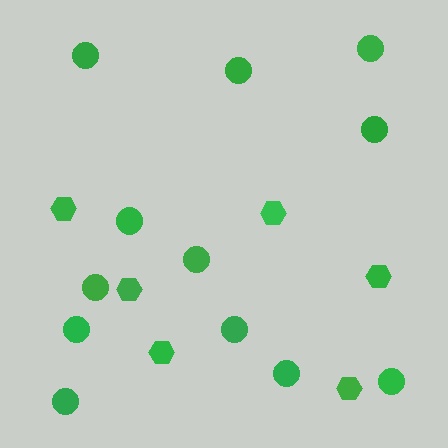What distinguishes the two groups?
There are 2 groups: one group of hexagons (6) and one group of circles (12).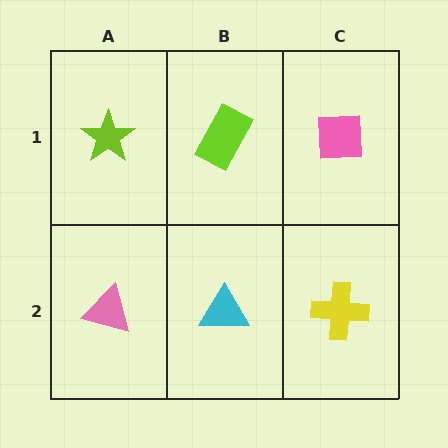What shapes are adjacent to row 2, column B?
A lime rectangle (row 1, column B), a pink triangle (row 2, column A), a yellow cross (row 2, column C).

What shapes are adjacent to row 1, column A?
A pink triangle (row 2, column A), a lime rectangle (row 1, column B).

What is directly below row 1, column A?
A pink triangle.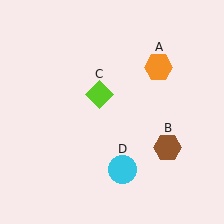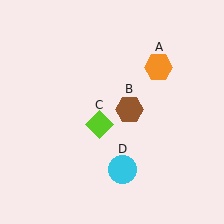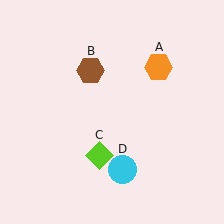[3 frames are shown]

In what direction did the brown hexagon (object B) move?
The brown hexagon (object B) moved up and to the left.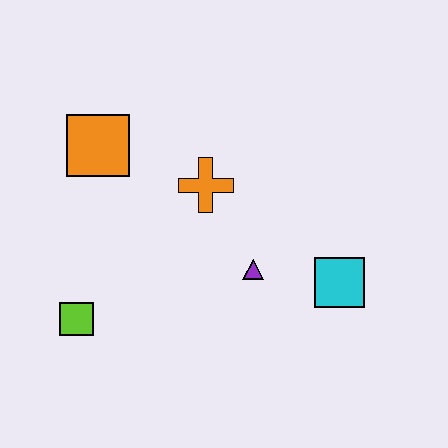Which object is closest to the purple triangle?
The cyan square is closest to the purple triangle.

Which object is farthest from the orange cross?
The lime square is farthest from the orange cross.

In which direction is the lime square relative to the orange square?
The lime square is below the orange square.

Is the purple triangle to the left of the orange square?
No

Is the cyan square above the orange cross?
No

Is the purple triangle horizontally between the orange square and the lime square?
No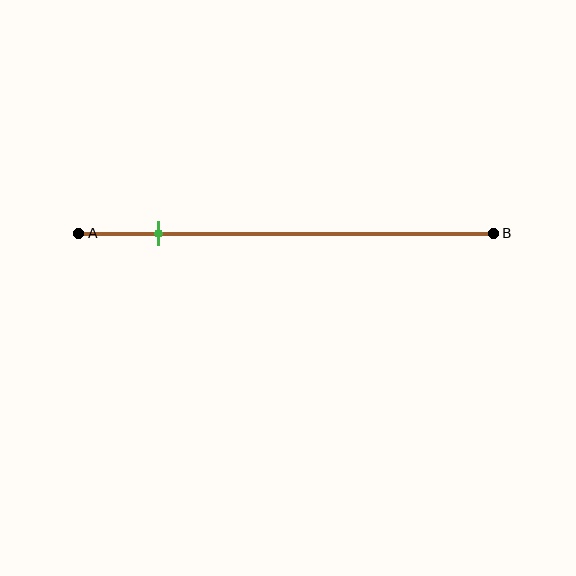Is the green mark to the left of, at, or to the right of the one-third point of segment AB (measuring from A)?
The green mark is to the left of the one-third point of segment AB.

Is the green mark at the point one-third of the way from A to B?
No, the mark is at about 20% from A, not at the 33% one-third point.